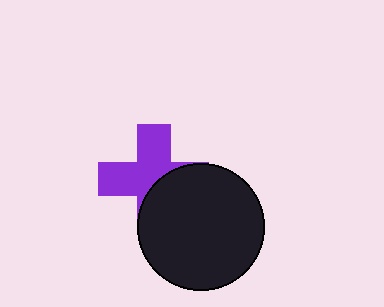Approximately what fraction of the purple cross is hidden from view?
Roughly 44% of the purple cross is hidden behind the black circle.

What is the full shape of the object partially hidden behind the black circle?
The partially hidden object is a purple cross.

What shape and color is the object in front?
The object in front is a black circle.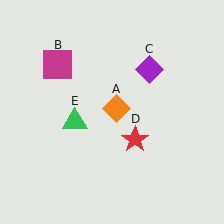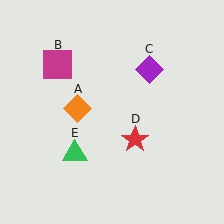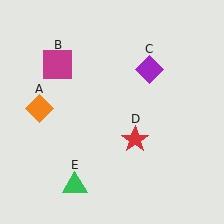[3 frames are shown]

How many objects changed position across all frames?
2 objects changed position: orange diamond (object A), green triangle (object E).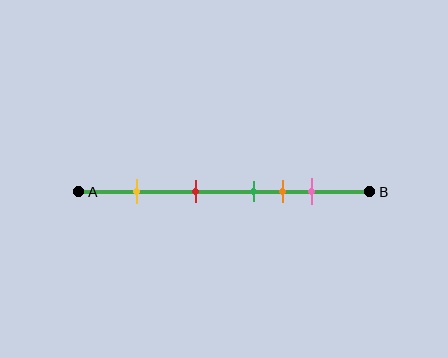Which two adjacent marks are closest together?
The green and orange marks are the closest adjacent pair.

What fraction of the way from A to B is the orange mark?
The orange mark is approximately 70% (0.7) of the way from A to B.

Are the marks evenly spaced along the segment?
No, the marks are not evenly spaced.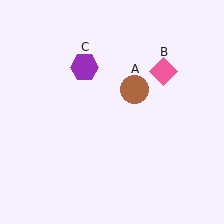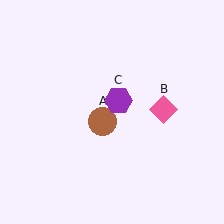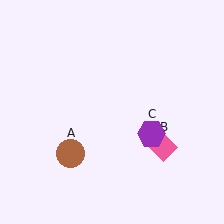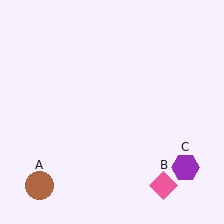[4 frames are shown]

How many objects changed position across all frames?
3 objects changed position: brown circle (object A), pink diamond (object B), purple hexagon (object C).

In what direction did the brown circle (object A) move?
The brown circle (object A) moved down and to the left.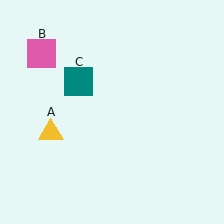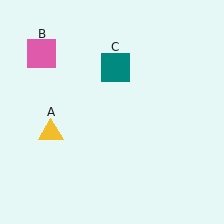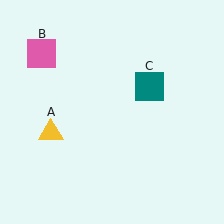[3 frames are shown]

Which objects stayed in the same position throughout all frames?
Yellow triangle (object A) and pink square (object B) remained stationary.